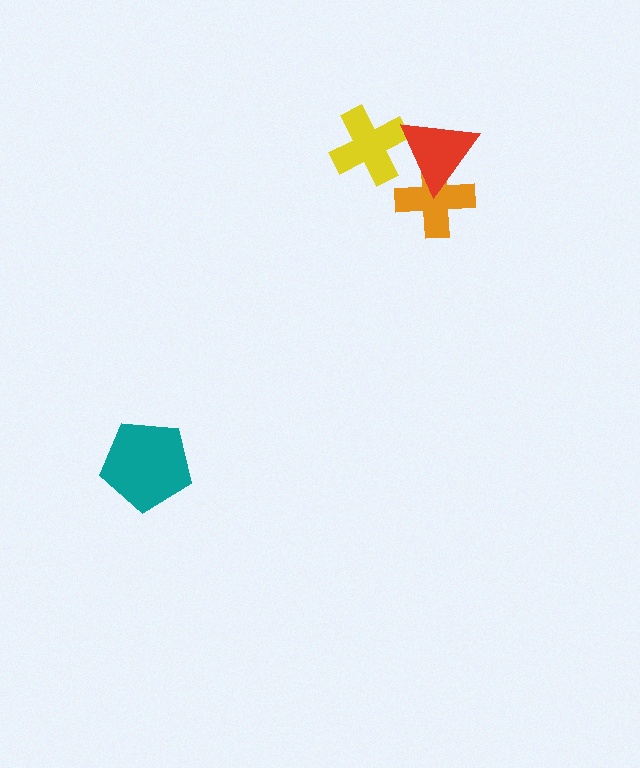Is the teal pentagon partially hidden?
No, no other shape covers it.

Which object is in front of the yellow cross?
The red triangle is in front of the yellow cross.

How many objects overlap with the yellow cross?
1 object overlaps with the yellow cross.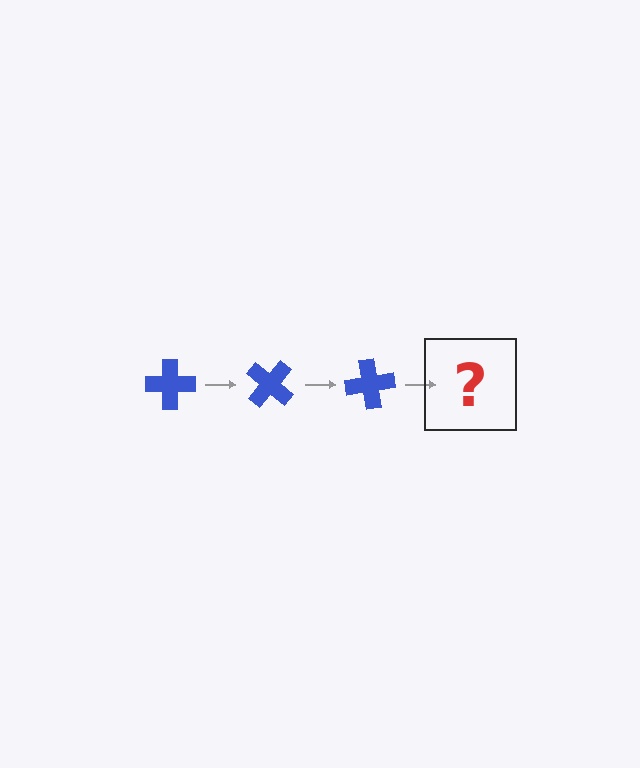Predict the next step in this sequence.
The next step is a blue cross rotated 120 degrees.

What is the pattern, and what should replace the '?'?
The pattern is that the cross rotates 40 degrees each step. The '?' should be a blue cross rotated 120 degrees.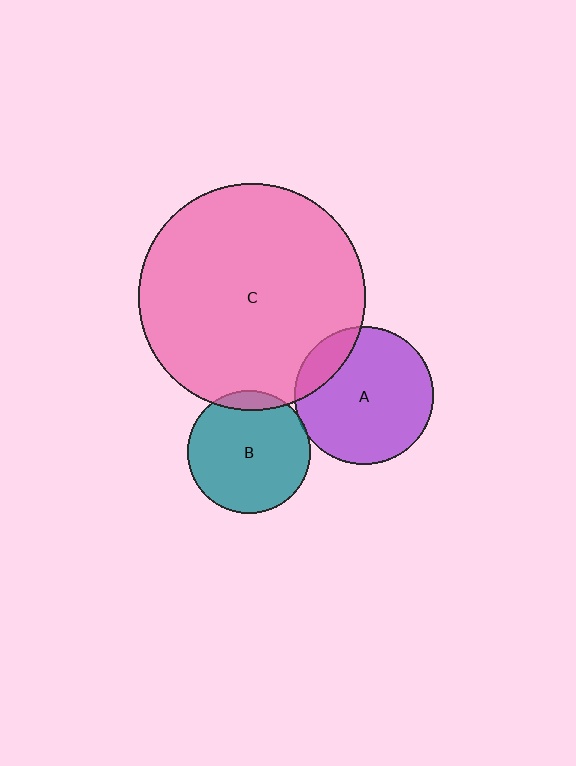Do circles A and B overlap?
Yes.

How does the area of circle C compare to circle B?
Approximately 3.4 times.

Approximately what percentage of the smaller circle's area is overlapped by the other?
Approximately 5%.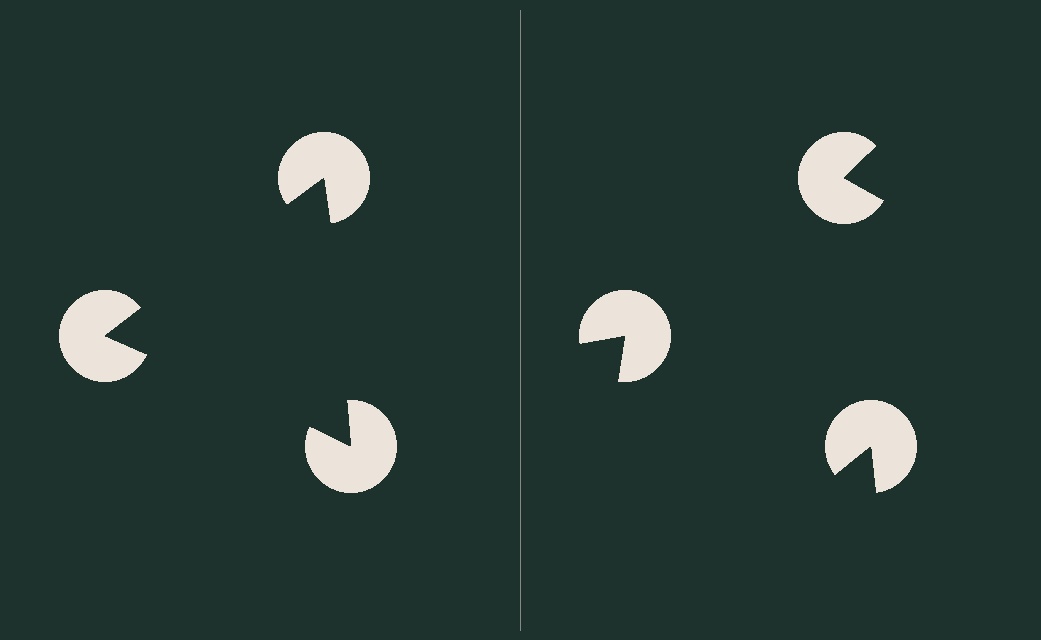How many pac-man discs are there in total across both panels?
6 — 3 on each side.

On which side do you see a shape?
An illusory triangle appears on the left side. On the right side the wedge cuts are rotated, so no coherent shape forms.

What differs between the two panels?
The pac-man discs are positioned identically on both sides; only the wedge orientations differ. On the left they align to a triangle; on the right they are misaligned.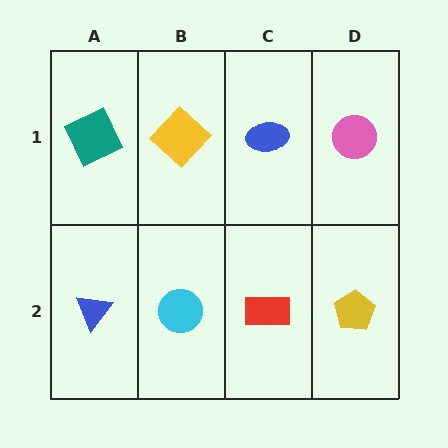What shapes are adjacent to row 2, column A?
A teal square (row 1, column A), a cyan circle (row 2, column B).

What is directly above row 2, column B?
A yellow diamond.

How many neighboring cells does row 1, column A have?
2.